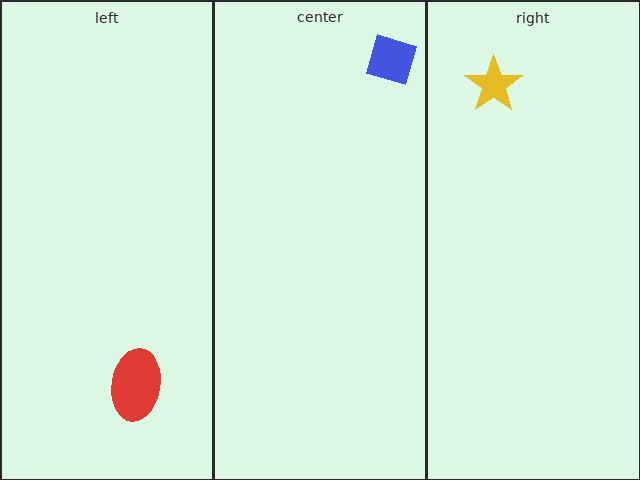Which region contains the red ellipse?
The left region.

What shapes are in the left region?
The red ellipse.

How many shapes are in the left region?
1.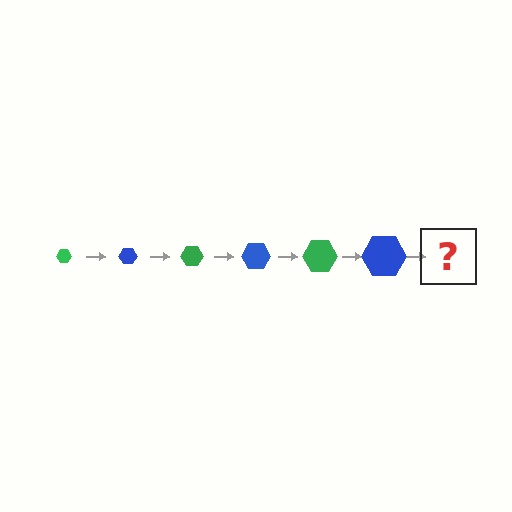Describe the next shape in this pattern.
It should be a green hexagon, larger than the previous one.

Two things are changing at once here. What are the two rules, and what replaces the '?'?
The two rules are that the hexagon grows larger each step and the color cycles through green and blue. The '?' should be a green hexagon, larger than the previous one.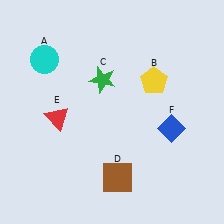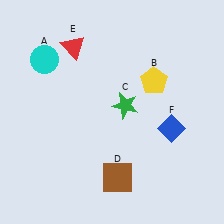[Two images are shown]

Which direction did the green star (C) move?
The green star (C) moved down.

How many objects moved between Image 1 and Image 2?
2 objects moved between the two images.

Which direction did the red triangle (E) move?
The red triangle (E) moved up.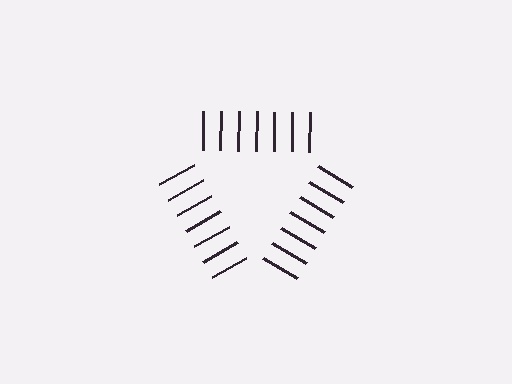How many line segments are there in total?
21 — 7 along each of the 3 edges.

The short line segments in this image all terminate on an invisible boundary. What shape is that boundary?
An illusory triangle — the line segments terminate on its edges but no continuous stroke is drawn.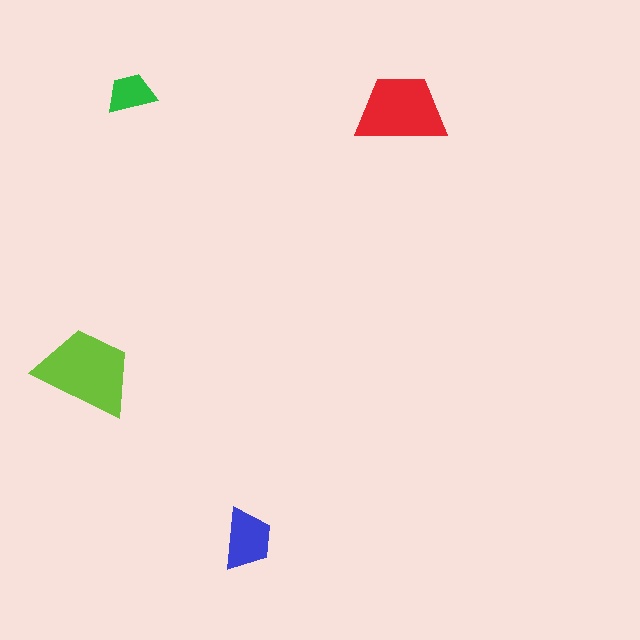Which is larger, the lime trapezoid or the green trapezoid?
The lime one.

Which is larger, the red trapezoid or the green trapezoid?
The red one.